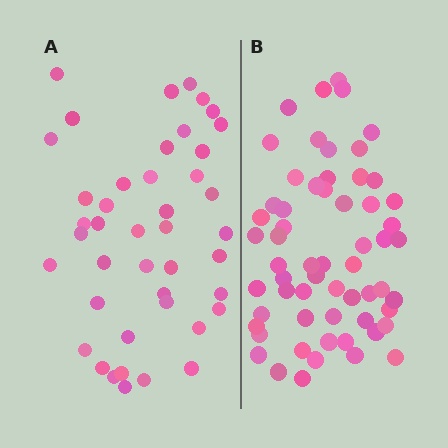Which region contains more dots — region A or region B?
Region B (the right region) has more dots.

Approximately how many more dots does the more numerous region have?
Region B has approximately 15 more dots than region A.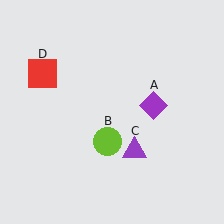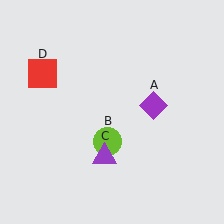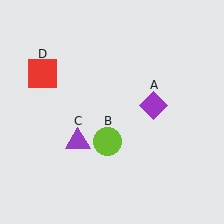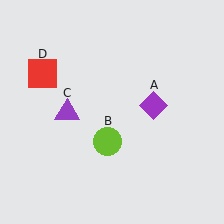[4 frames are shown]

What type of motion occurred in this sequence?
The purple triangle (object C) rotated clockwise around the center of the scene.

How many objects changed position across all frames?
1 object changed position: purple triangle (object C).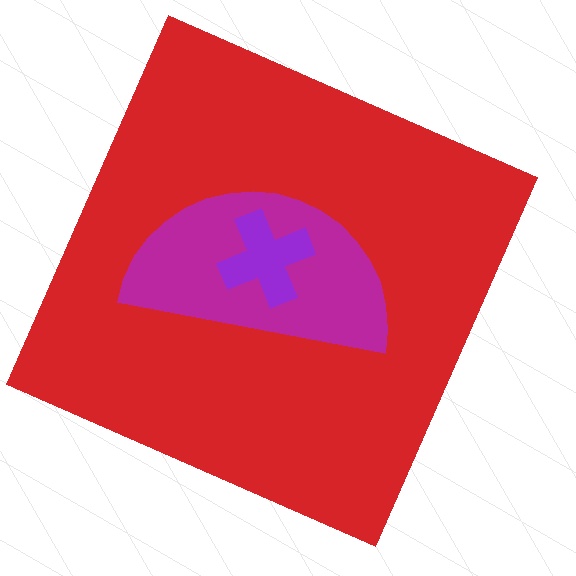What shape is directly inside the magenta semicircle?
The purple cross.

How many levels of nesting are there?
3.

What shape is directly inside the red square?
The magenta semicircle.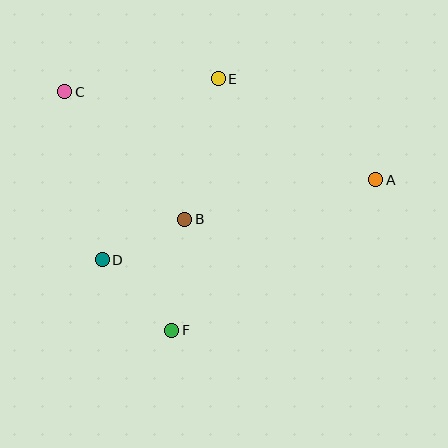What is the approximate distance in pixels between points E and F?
The distance between E and F is approximately 256 pixels.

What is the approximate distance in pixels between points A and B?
The distance between A and B is approximately 195 pixels.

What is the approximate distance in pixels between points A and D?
The distance between A and D is approximately 285 pixels.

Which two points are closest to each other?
Points B and D are closest to each other.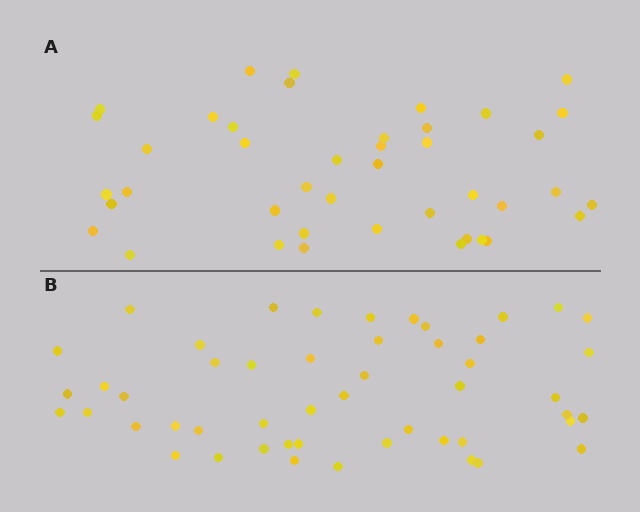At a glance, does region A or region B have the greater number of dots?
Region B (the bottom region) has more dots.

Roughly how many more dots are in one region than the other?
Region B has roughly 8 or so more dots than region A.